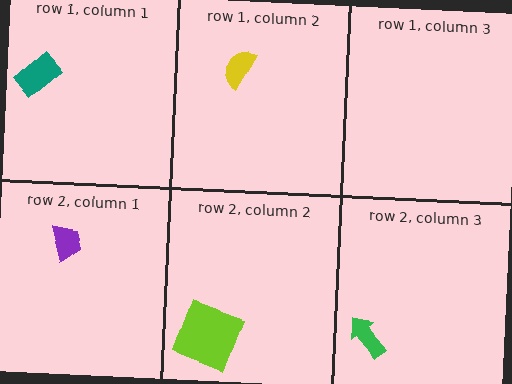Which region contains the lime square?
The row 2, column 2 region.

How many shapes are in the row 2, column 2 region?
1.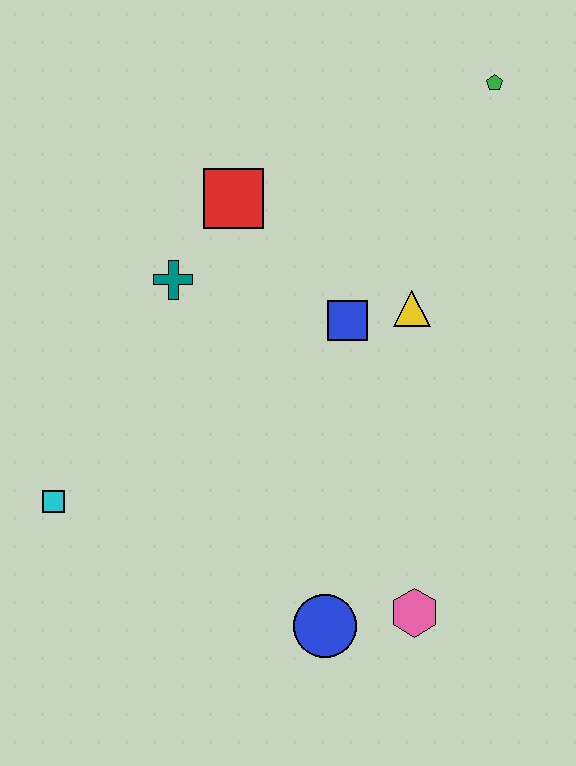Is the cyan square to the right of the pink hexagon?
No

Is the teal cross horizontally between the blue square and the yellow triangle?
No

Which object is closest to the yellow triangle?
The blue square is closest to the yellow triangle.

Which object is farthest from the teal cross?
The pink hexagon is farthest from the teal cross.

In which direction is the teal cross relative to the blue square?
The teal cross is to the left of the blue square.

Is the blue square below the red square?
Yes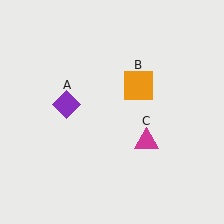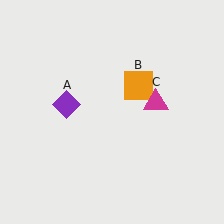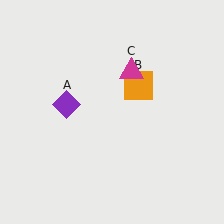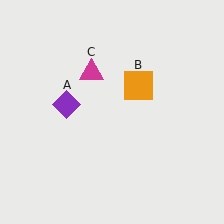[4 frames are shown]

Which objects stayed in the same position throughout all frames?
Purple diamond (object A) and orange square (object B) remained stationary.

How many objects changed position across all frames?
1 object changed position: magenta triangle (object C).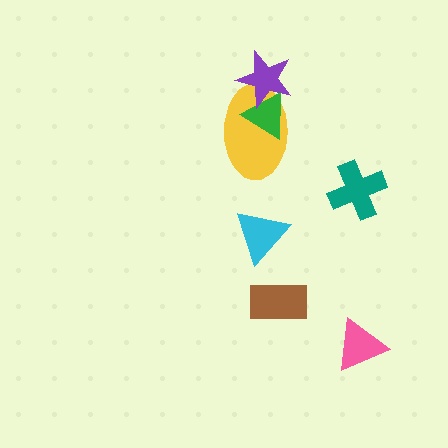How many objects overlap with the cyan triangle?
0 objects overlap with the cyan triangle.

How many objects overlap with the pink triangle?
0 objects overlap with the pink triangle.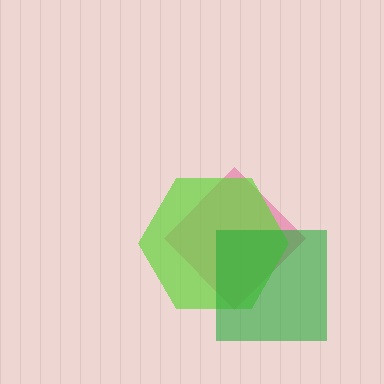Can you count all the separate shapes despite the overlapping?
Yes, there are 3 separate shapes.